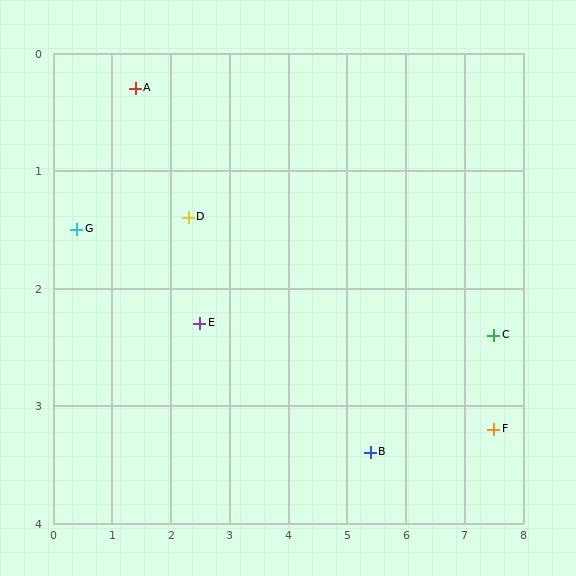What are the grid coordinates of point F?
Point F is at approximately (7.5, 3.2).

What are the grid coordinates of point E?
Point E is at approximately (2.5, 2.3).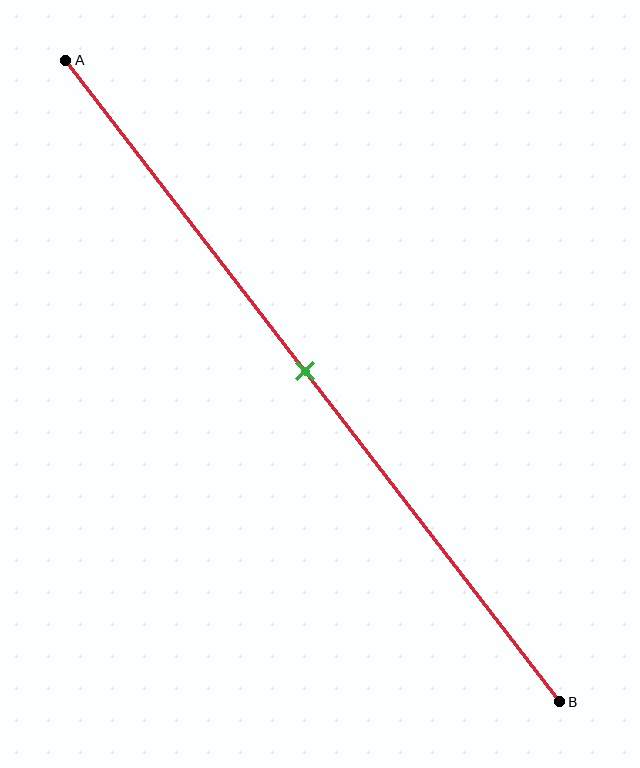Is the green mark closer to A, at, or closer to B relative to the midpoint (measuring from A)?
The green mark is approximately at the midpoint of segment AB.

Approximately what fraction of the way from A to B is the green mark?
The green mark is approximately 50% of the way from A to B.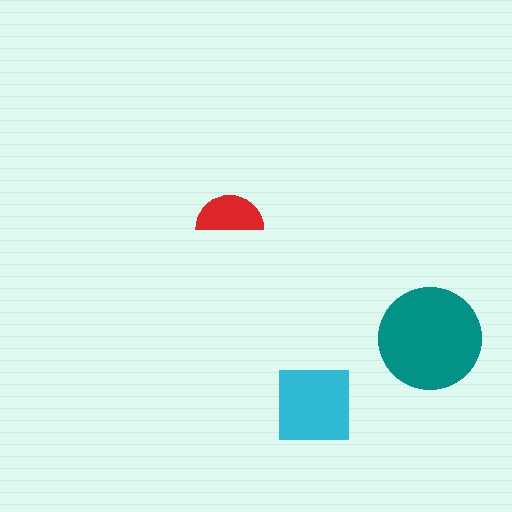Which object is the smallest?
The red semicircle.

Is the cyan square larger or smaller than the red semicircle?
Larger.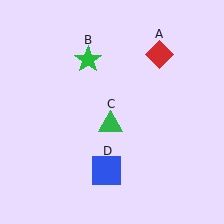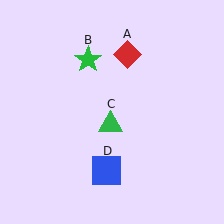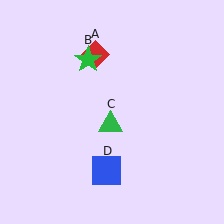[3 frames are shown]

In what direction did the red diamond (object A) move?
The red diamond (object A) moved left.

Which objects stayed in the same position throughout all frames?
Green star (object B) and green triangle (object C) and blue square (object D) remained stationary.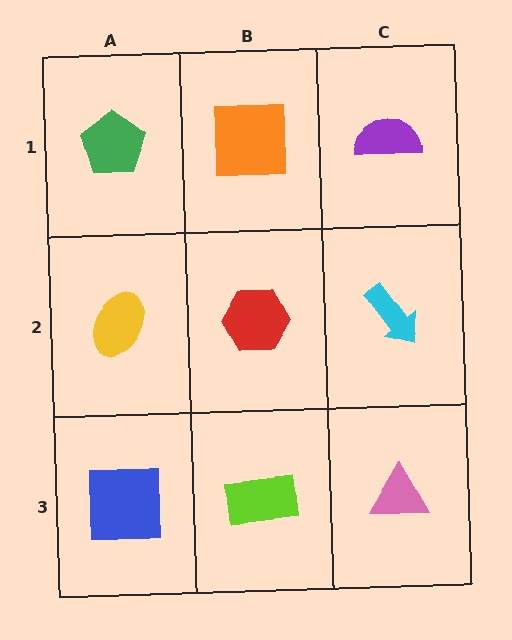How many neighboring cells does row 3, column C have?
2.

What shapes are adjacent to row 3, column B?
A red hexagon (row 2, column B), a blue square (row 3, column A), a pink triangle (row 3, column C).